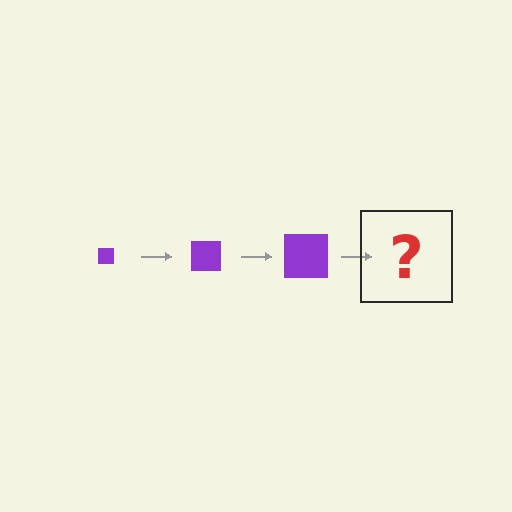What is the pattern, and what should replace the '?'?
The pattern is that the square gets progressively larger each step. The '?' should be a purple square, larger than the previous one.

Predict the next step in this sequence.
The next step is a purple square, larger than the previous one.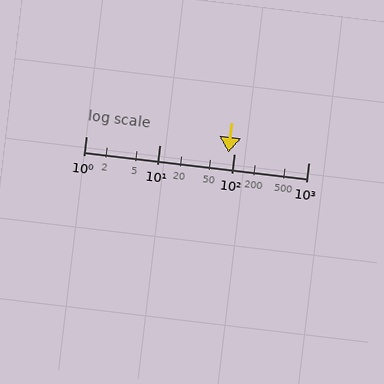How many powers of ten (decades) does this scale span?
The scale spans 3 decades, from 1 to 1000.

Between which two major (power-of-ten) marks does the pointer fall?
The pointer is between 10 and 100.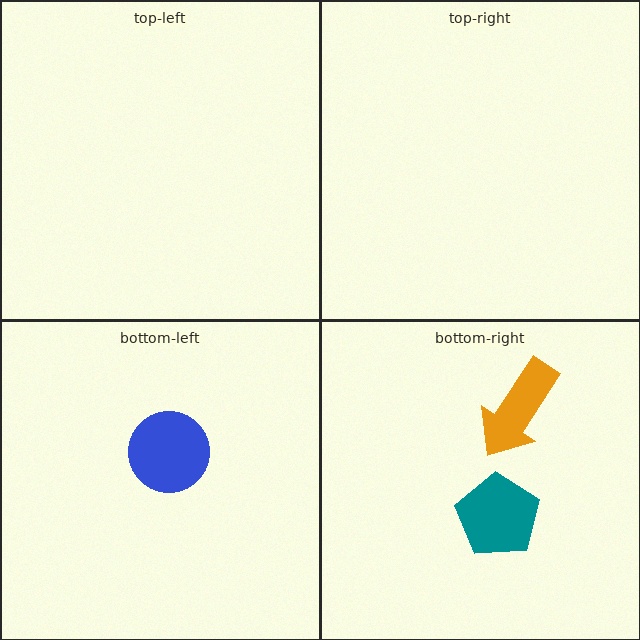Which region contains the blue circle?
The bottom-left region.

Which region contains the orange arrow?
The bottom-right region.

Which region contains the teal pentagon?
The bottom-right region.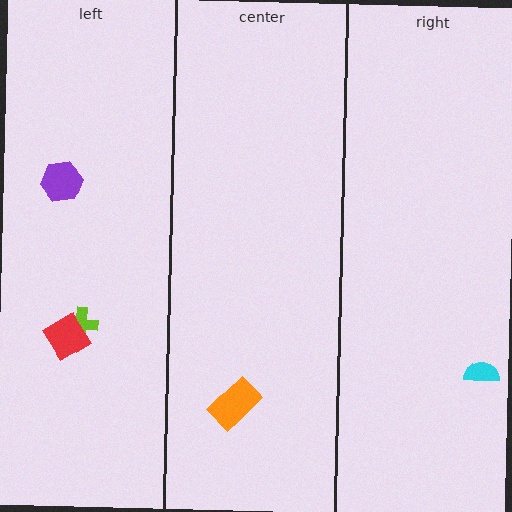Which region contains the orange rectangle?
The center region.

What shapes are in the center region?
The orange rectangle.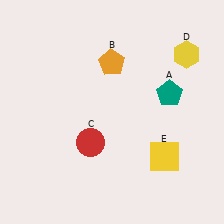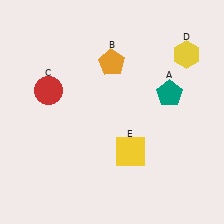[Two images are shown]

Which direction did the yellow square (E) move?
The yellow square (E) moved left.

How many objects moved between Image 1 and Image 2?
2 objects moved between the two images.